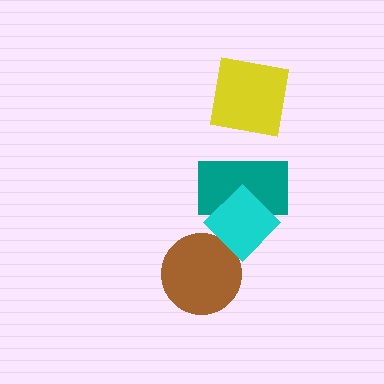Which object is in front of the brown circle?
The cyan diamond is in front of the brown circle.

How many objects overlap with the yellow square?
0 objects overlap with the yellow square.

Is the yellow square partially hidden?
No, no other shape covers it.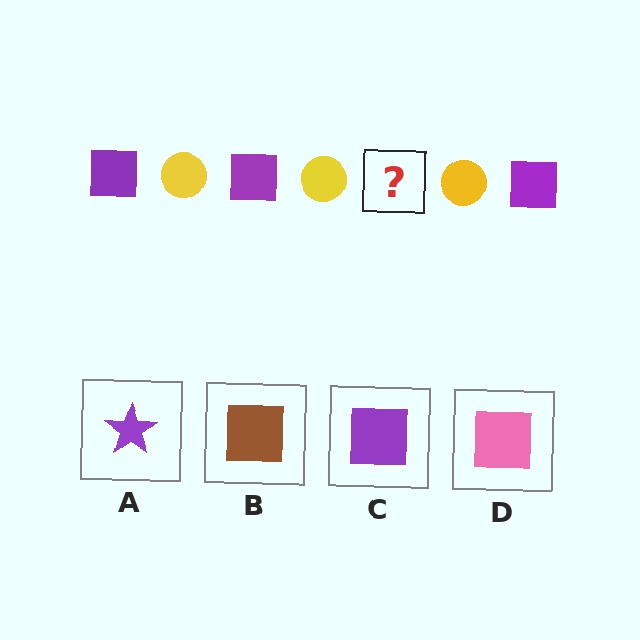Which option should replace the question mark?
Option C.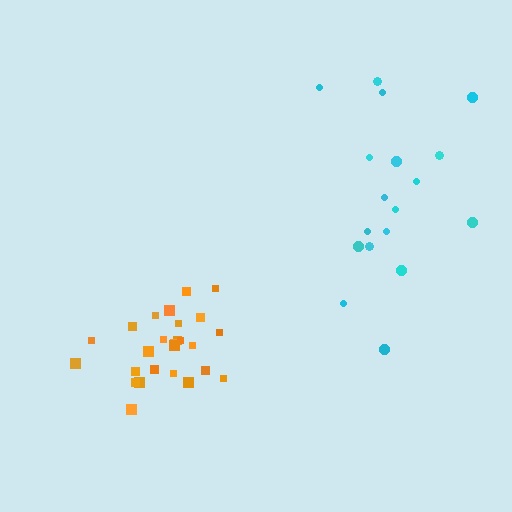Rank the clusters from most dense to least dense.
orange, cyan.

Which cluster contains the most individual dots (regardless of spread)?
Orange (26).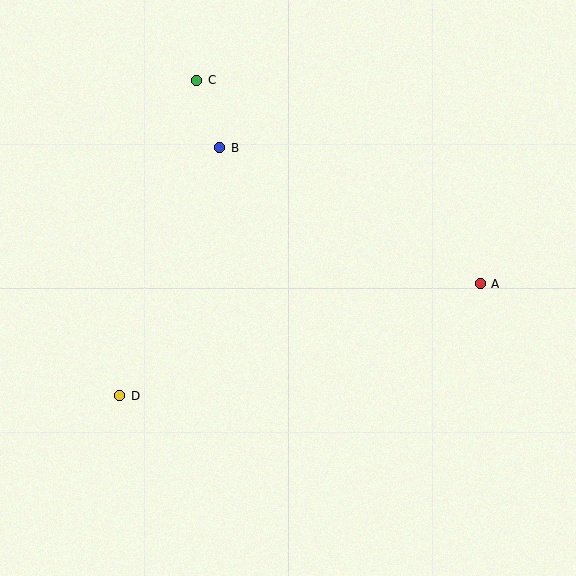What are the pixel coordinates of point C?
Point C is at (197, 80).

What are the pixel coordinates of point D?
Point D is at (120, 396).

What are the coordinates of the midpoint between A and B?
The midpoint between A and B is at (350, 216).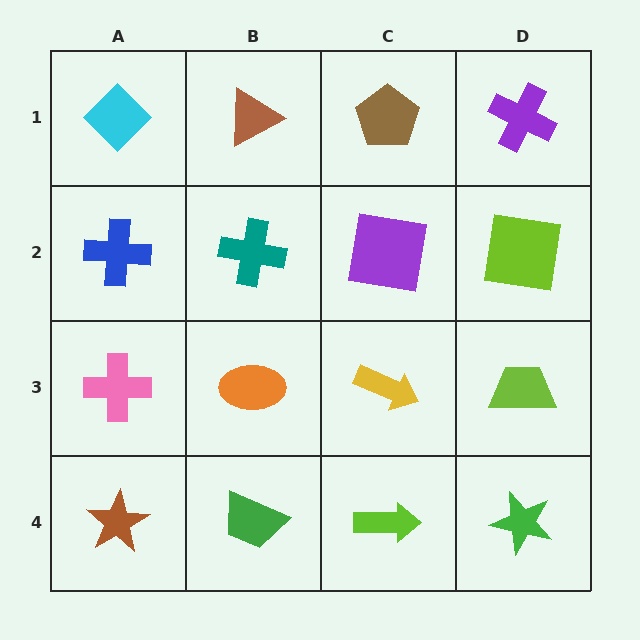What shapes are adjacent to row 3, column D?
A lime square (row 2, column D), a green star (row 4, column D), a yellow arrow (row 3, column C).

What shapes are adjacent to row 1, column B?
A teal cross (row 2, column B), a cyan diamond (row 1, column A), a brown pentagon (row 1, column C).